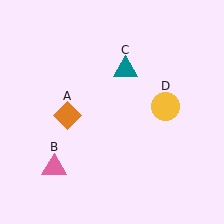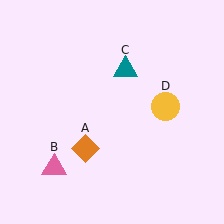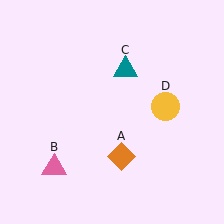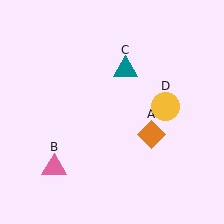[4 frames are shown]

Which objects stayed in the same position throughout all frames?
Pink triangle (object B) and teal triangle (object C) and yellow circle (object D) remained stationary.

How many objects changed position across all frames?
1 object changed position: orange diamond (object A).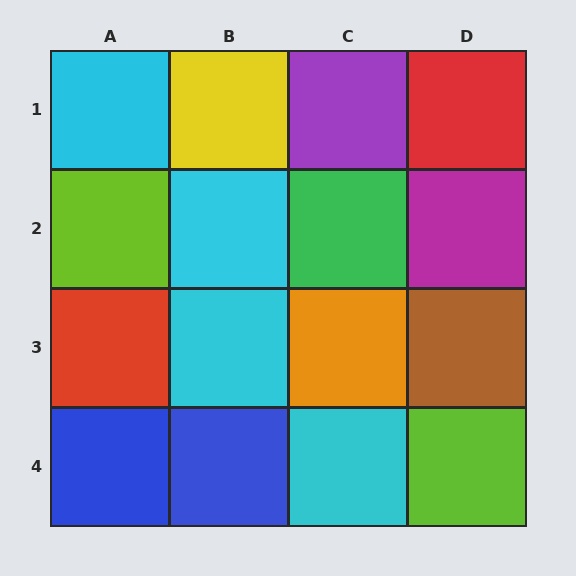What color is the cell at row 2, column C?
Green.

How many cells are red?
2 cells are red.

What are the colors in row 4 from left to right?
Blue, blue, cyan, lime.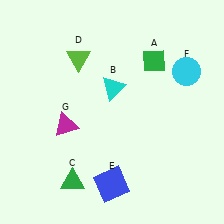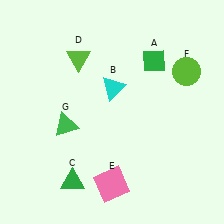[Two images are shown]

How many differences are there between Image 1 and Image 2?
There are 3 differences between the two images.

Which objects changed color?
E changed from blue to pink. F changed from cyan to lime. G changed from magenta to green.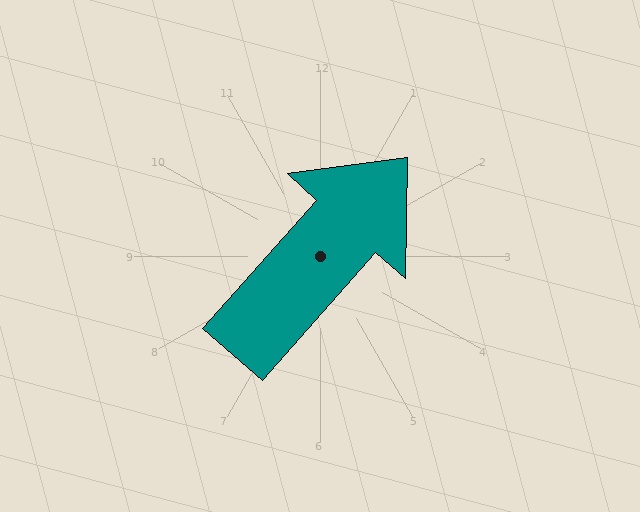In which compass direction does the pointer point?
Northeast.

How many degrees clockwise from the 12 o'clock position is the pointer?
Approximately 42 degrees.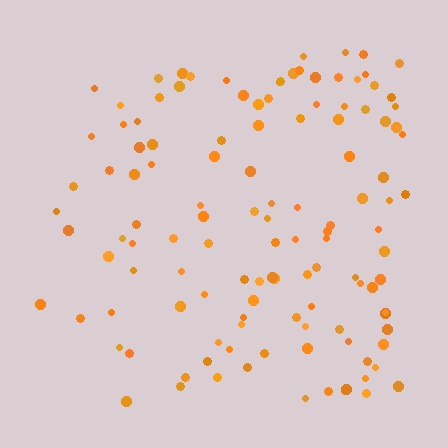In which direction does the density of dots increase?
From left to right, with the right side densest.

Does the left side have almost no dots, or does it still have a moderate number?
Still a moderate number, just noticeably fewer than the right.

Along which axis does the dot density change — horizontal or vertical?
Horizontal.